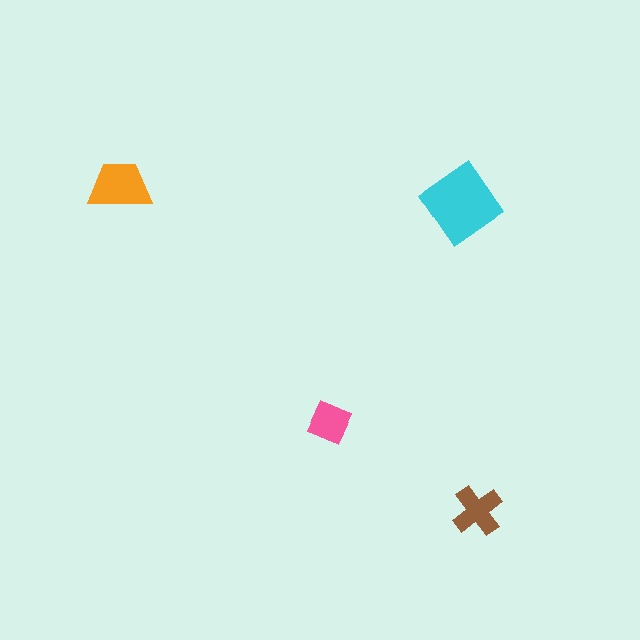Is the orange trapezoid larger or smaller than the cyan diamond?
Smaller.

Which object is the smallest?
The pink diamond.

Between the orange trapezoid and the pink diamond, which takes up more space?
The orange trapezoid.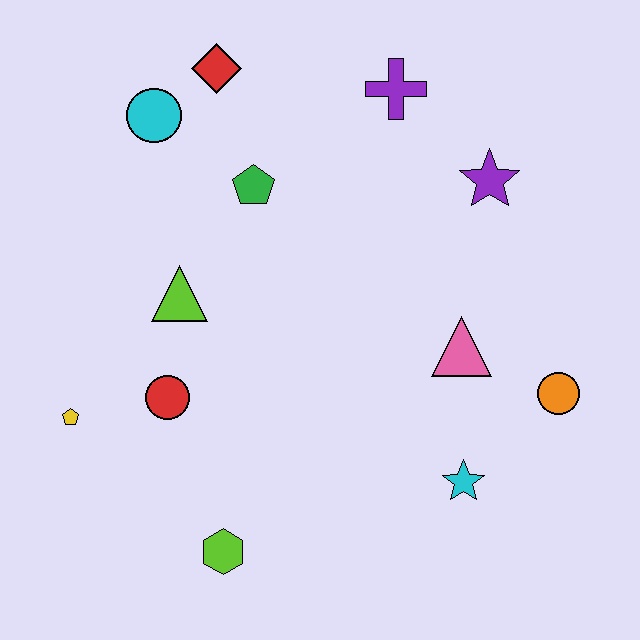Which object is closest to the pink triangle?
The orange circle is closest to the pink triangle.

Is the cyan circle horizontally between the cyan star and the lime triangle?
No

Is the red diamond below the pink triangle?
No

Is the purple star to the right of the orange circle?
No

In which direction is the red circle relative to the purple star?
The red circle is to the left of the purple star.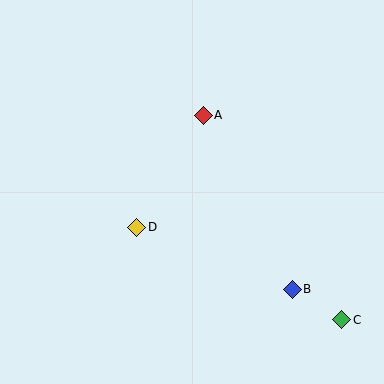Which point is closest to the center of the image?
Point D at (137, 227) is closest to the center.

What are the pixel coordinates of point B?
Point B is at (292, 289).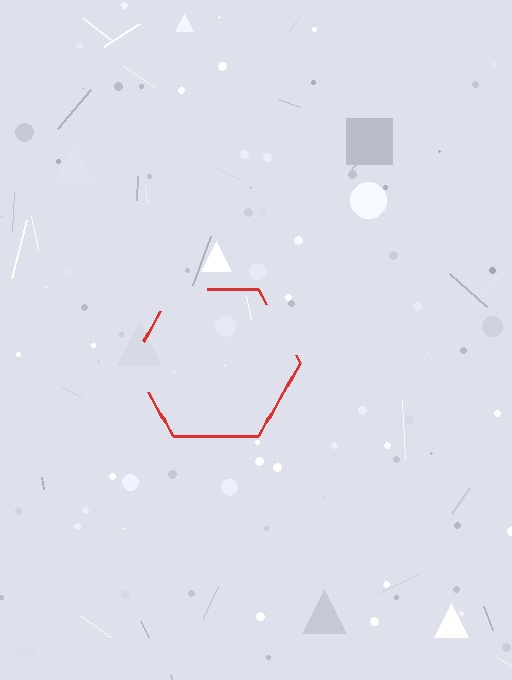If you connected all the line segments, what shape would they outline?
They would outline a hexagon.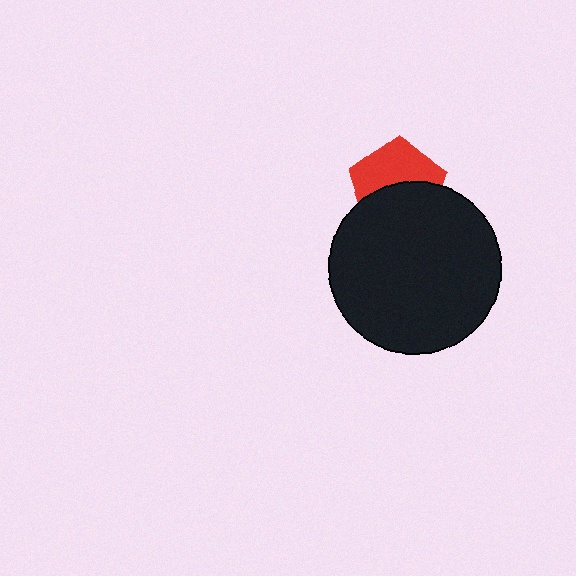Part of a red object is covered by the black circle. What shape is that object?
It is a pentagon.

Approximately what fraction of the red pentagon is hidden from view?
Roughly 49% of the red pentagon is hidden behind the black circle.